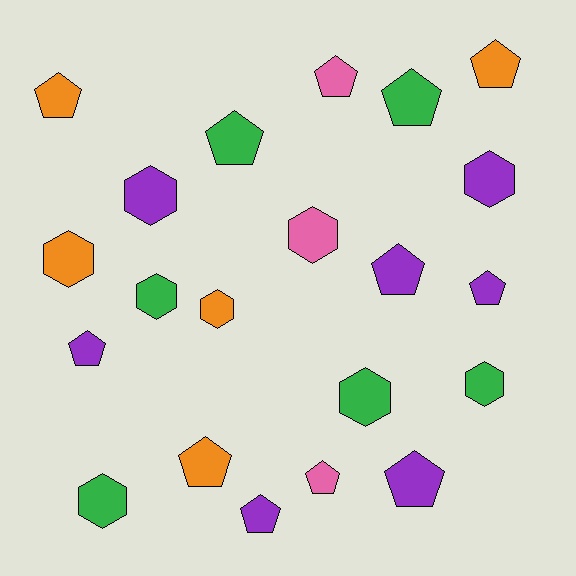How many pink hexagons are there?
There is 1 pink hexagon.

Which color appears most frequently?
Purple, with 7 objects.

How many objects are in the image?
There are 21 objects.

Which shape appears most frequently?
Pentagon, with 12 objects.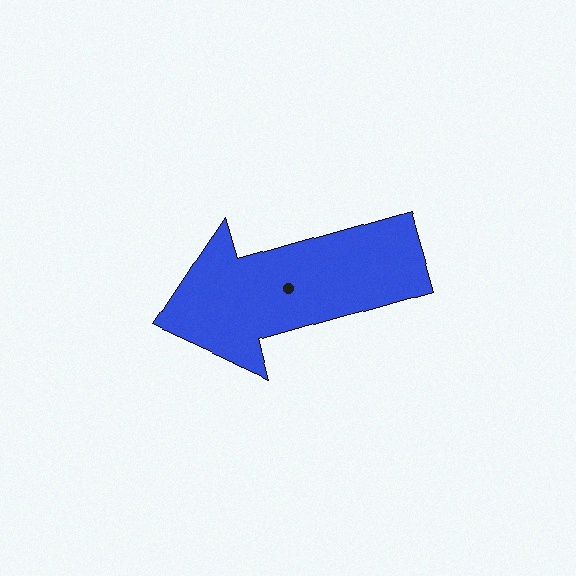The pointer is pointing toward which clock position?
Roughly 8 o'clock.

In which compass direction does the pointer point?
West.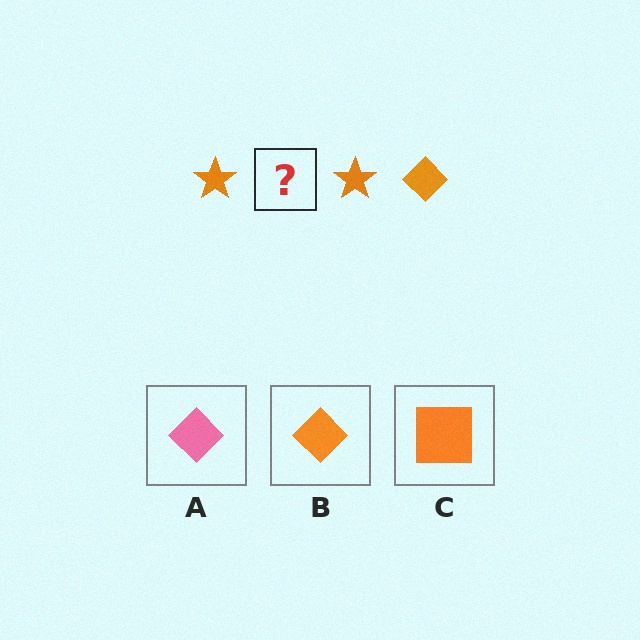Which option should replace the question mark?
Option B.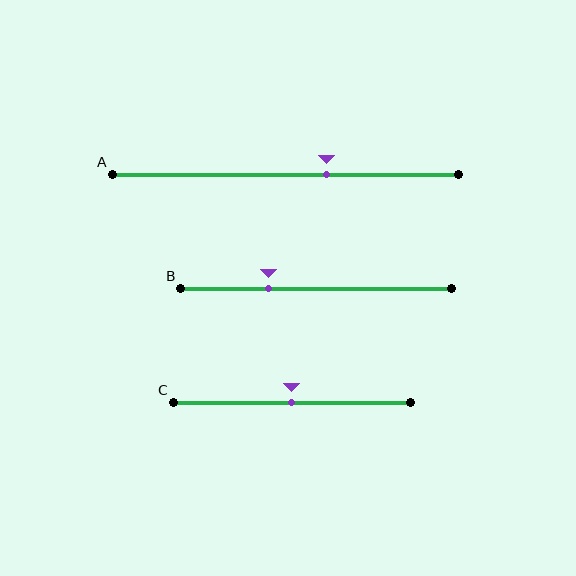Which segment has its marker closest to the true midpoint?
Segment C has its marker closest to the true midpoint.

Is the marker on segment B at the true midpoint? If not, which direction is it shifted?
No, the marker on segment B is shifted to the left by about 18% of the segment length.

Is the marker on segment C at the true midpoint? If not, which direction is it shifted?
Yes, the marker on segment C is at the true midpoint.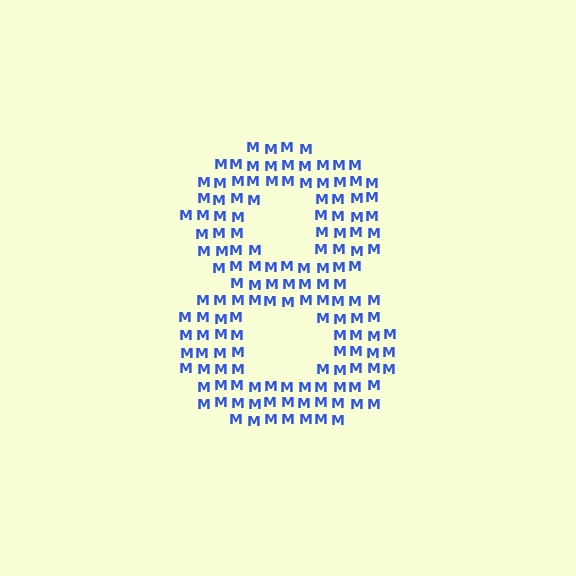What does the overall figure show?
The overall figure shows the digit 8.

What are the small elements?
The small elements are letter M's.